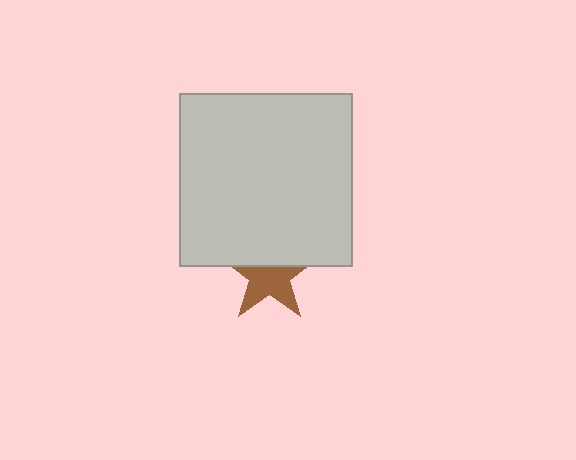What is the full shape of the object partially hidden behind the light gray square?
The partially hidden object is a brown star.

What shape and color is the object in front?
The object in front is a light gray square.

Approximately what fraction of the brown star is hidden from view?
Roughly 40% of the brown star is hidden behind the light gray square.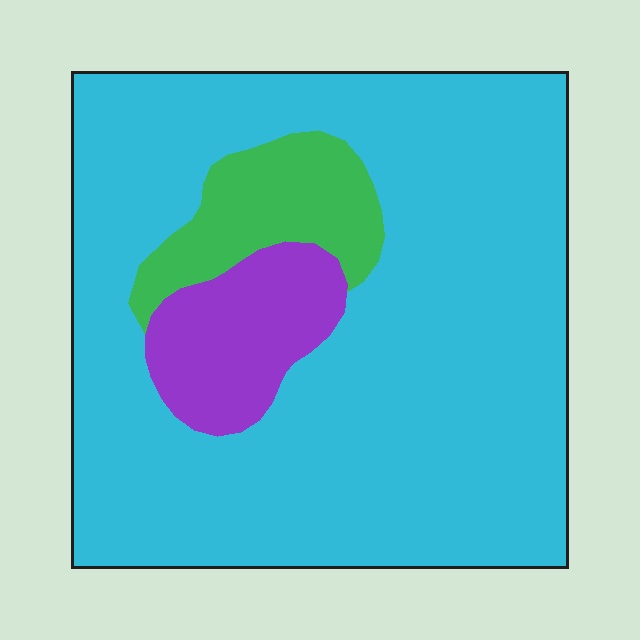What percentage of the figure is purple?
Purple covers 10% of the figure.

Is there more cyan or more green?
Cyan.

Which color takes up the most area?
Cyan, at roughly 80%.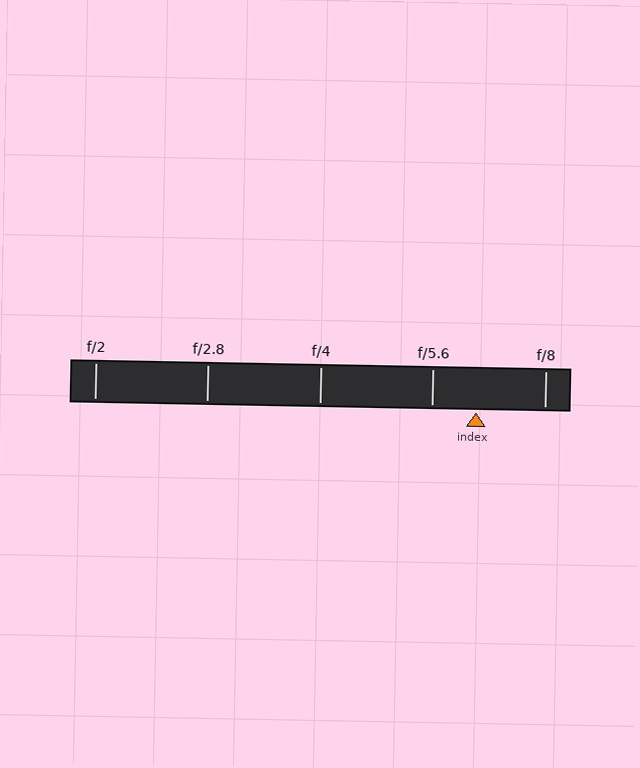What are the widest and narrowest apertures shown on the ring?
The widest aperture shown is f/2 and the narrowest is f/8.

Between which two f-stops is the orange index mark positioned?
The index mark is between f/5.6 and f/8.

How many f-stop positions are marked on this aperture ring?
There are 5 f-stop positions marked.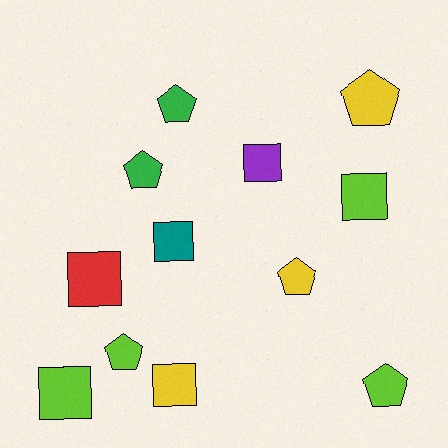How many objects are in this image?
There are 12 objects.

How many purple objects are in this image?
There is 1 purple object.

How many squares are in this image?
There are 6 squares.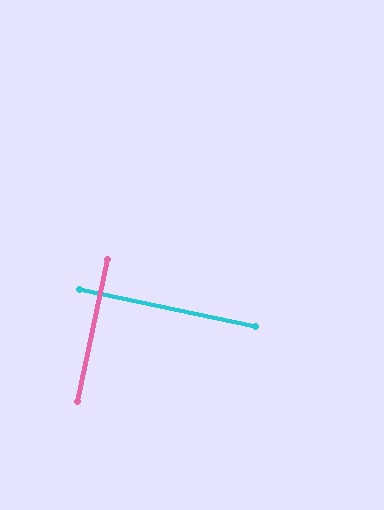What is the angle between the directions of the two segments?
Approximately 90 degrees.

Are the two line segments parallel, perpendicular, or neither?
Perpendicular — they meet at approximately 90°.